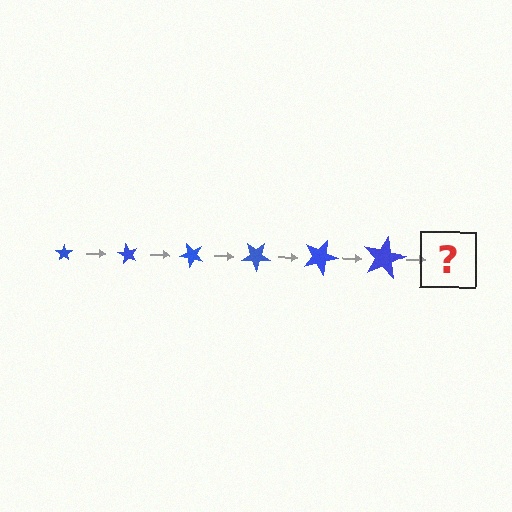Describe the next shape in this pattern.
It should be a star, larger than the previous one and rotated 360 degrees from the start.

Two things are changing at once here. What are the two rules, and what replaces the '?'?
The two rules are that the star grows larger each step and it rotates 60 degrees each step. The '?' should be a star, larger than the previous one and rotated 360 degrees from the start.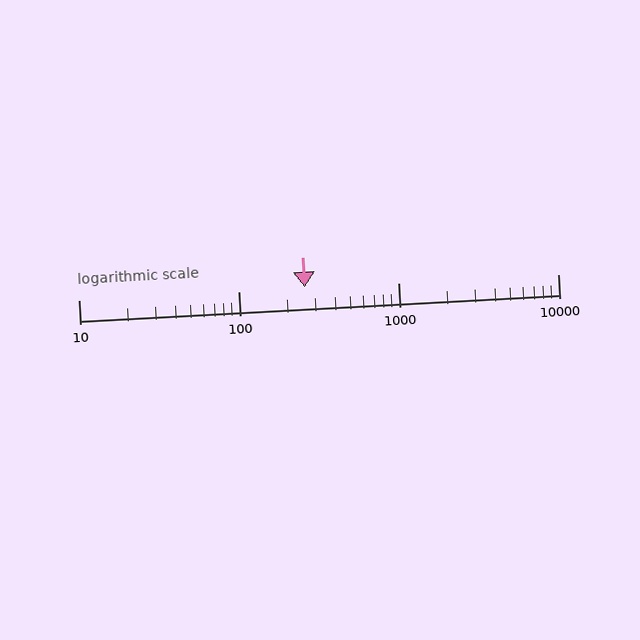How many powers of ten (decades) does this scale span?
The scale spans 3 decades, from 10 to 10000.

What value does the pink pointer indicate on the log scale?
The pointer indicates approximately 260.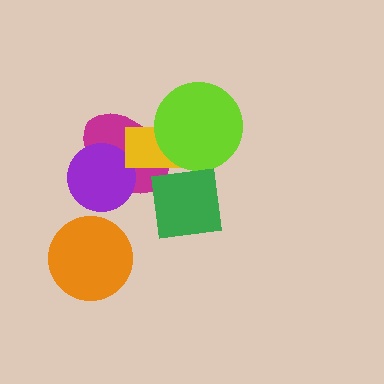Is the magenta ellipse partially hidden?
Yes, it is partially covered by another shape.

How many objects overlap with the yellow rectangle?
3 objects overlap with the yellow rectangle.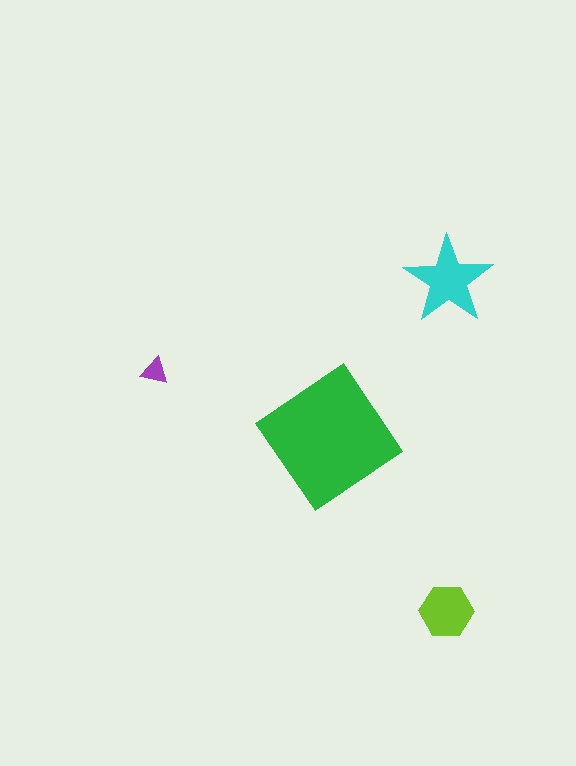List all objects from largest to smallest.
The green diamond, the cyan star, the lime hexagon, the purple triangle.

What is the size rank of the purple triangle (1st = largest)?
4th.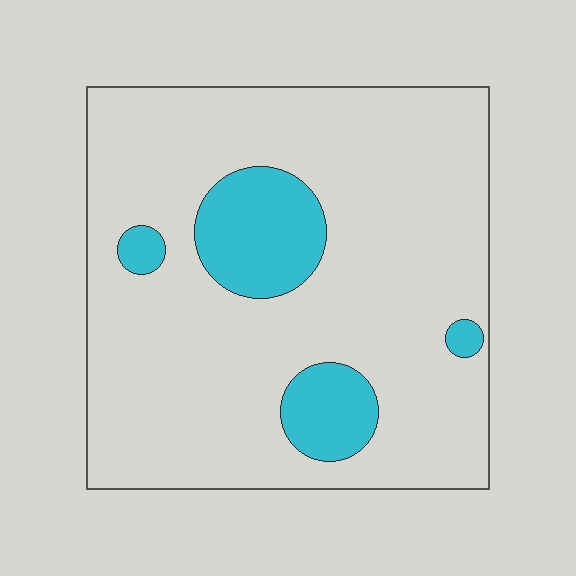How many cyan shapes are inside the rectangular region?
4.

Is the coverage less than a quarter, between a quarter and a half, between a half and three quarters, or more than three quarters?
Less than a quarter.